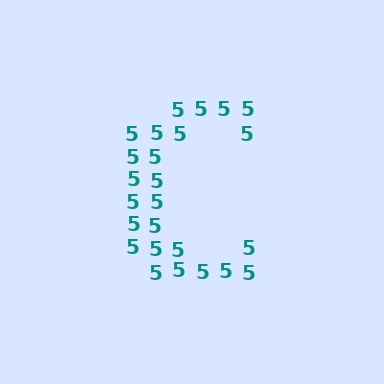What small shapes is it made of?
It is made of small digit 5's.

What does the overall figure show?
The overall figure shows the letter C.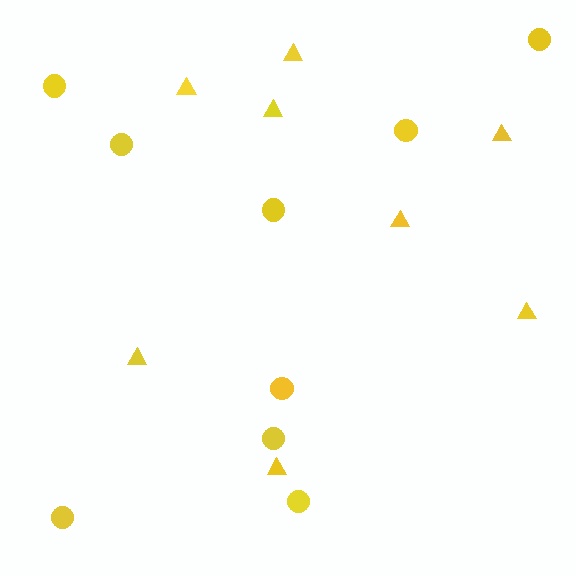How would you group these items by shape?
There are 2 groups: one group of triangles (8) and one group of circles (9).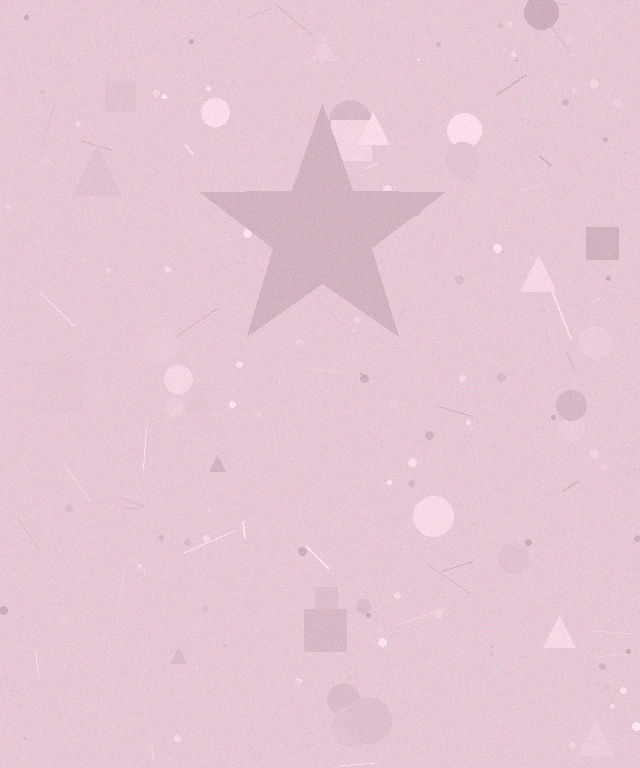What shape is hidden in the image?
A star is hidden in the image.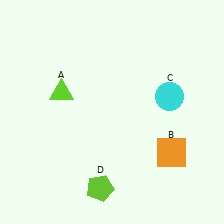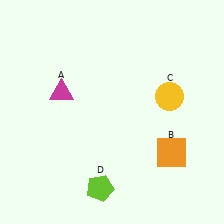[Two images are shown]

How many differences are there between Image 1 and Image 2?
There are 2 differences between the two images.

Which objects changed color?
A changed from lime to magenta. C changed from cyan to yellow.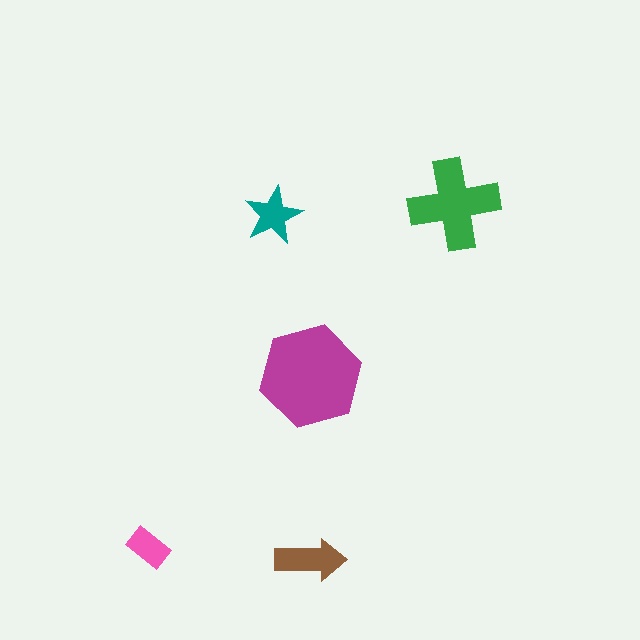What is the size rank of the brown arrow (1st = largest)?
3rd.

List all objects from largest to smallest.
The magenta hexagon, the green cross, the brown arrow, the teal star, the pink rectangle.